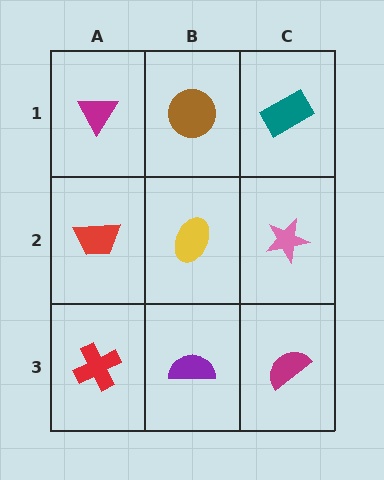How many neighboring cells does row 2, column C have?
3.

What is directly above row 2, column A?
A magenta triangle.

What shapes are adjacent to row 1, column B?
A yellow ellipse (row 2, column B), a magenta triangle (row 1, column A), a teal rectangle (row 1, column C).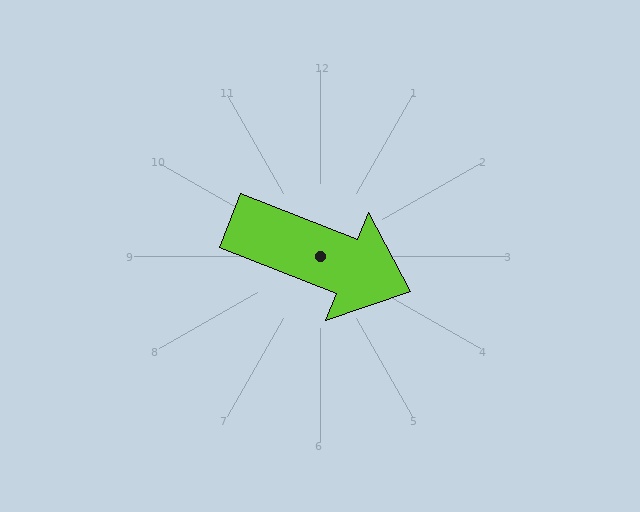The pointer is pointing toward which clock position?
Roughly 4 o'clock.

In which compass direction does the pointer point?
East.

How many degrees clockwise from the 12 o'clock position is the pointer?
Approximately 112 degrees.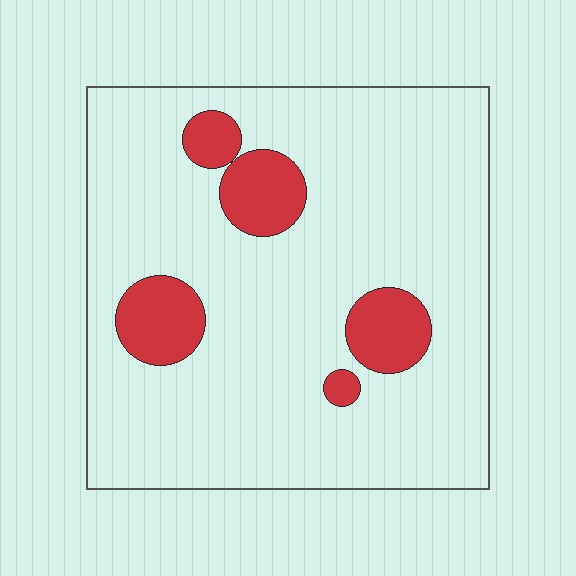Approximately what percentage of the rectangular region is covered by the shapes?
Approximately 15%.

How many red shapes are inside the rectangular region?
5.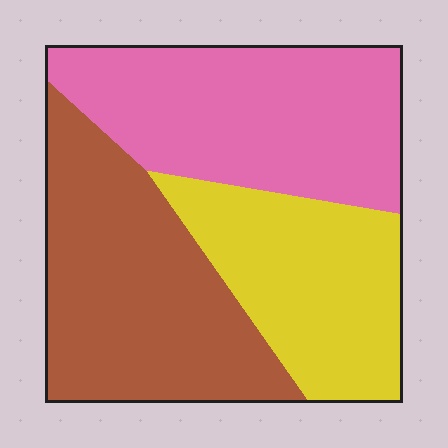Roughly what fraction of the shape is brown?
Brown takes up about three eighths (3/8) of the shape.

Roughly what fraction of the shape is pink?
Pink takes up about three eighths (3/8) of the shape.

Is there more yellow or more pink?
Pink.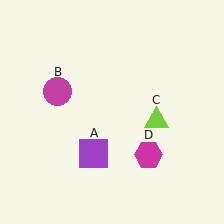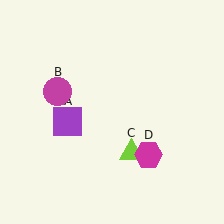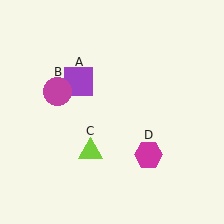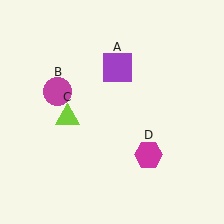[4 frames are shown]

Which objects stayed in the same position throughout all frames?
Magenta circle (object B) and magenta hexagon (object D) remained stationary.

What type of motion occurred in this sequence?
The purple square (object A), lime triangle (object C) rotated clockwise around the center of the scene.